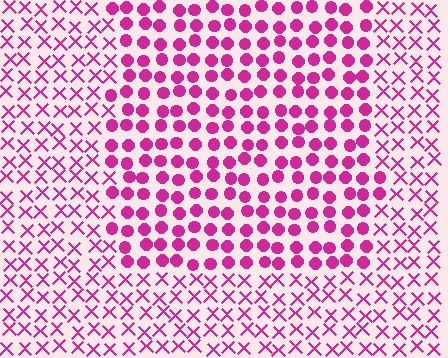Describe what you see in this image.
The image is filled with small magenta elements arranged in a uniform grid. A rectangle-shaped region contains circles, while the surrounding area contains X marks. The boundary is defined purely by the change in element shape.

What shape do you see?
I see a rectangle.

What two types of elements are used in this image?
The image uses circles inside the rectangle region and X marks outside it.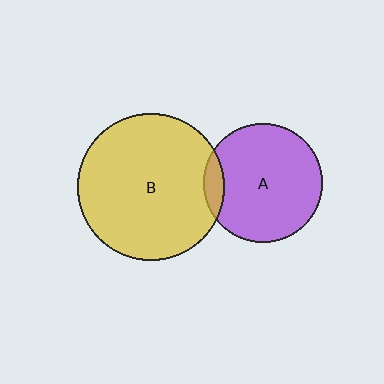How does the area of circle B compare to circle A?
Approximately 1.5 times.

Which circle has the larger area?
Circle B (yellow).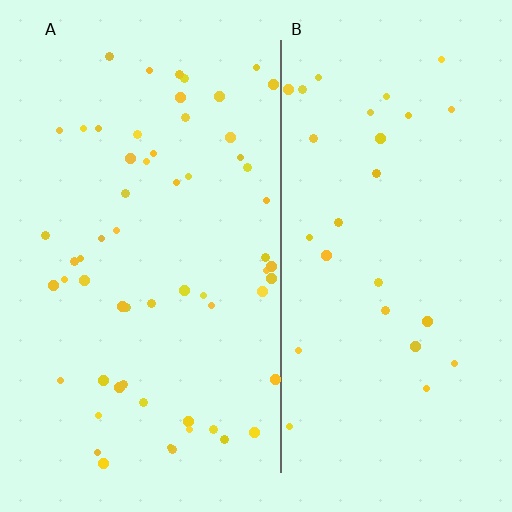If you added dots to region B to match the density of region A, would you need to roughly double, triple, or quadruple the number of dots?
Approximately double.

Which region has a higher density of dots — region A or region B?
A (the left).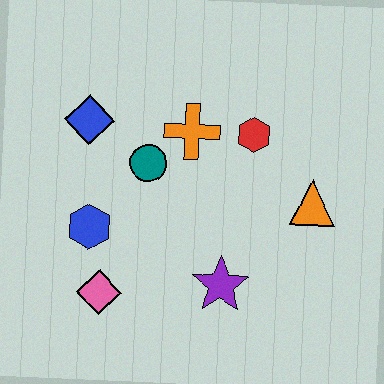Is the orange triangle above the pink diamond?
Yes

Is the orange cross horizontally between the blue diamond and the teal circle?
No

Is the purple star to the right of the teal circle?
Yes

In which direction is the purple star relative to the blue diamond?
The purple star is below the blue diamond.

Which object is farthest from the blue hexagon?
The orange triangle is farthest from the blue hexagon.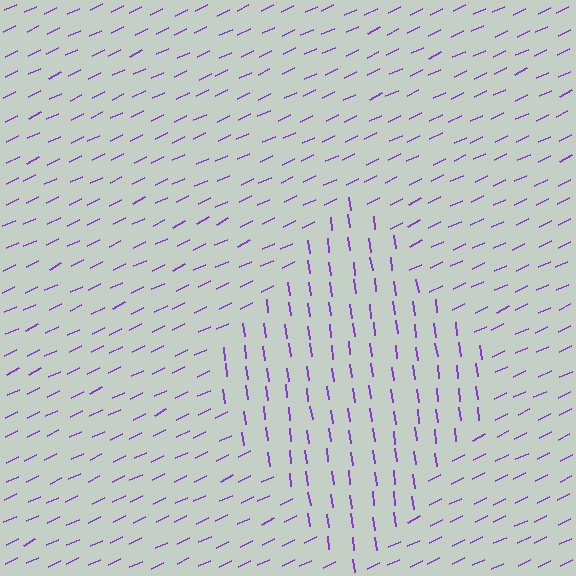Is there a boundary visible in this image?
Yes, there is a texture boundary formed by a change in line orientation.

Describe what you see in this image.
The image is filled with small purple line segments. A diamond region in the image has lines oriented differently from the surrounding lines, creating a visible texture boundary.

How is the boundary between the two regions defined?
The boundary is defined purely by a change in line orientation (approximately 72 degrees difference). All lines are the same color and thickness.